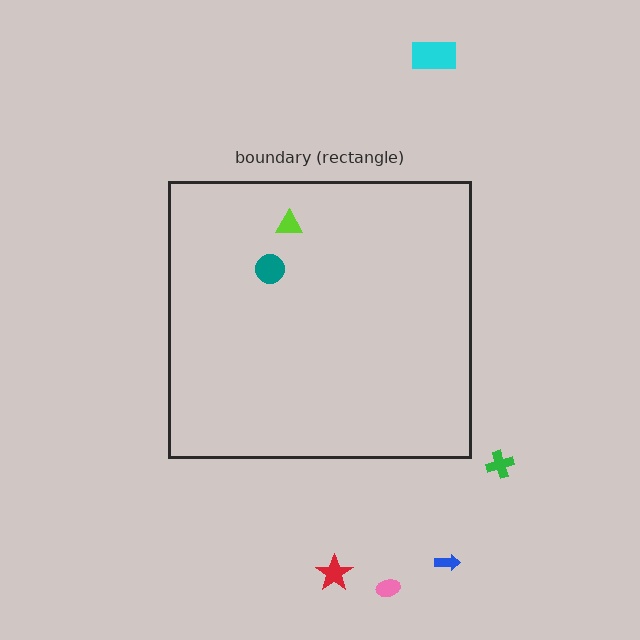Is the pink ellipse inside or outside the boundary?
Outside.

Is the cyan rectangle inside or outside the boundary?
Outside.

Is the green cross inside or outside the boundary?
Outside.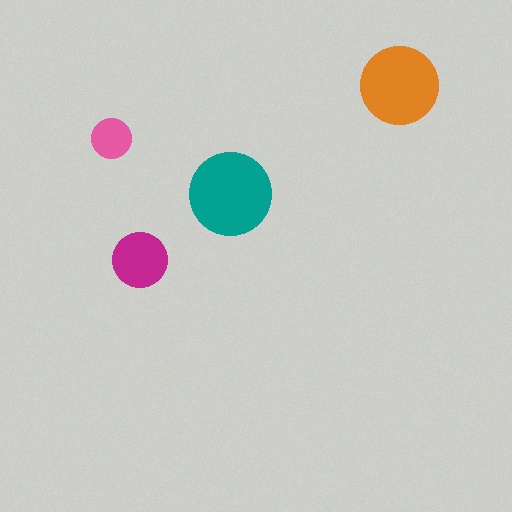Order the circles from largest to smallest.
the teal one, the orange one, the magenta one, the pink one.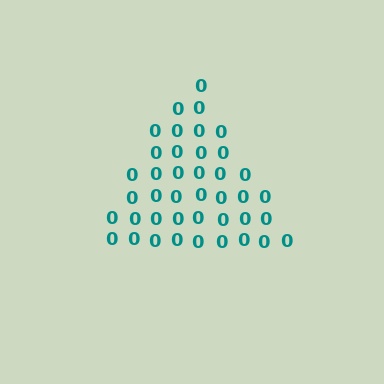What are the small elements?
The small elements are digit 0's.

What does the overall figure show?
The overall figure shows a triangle.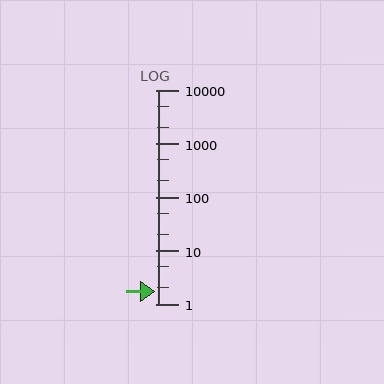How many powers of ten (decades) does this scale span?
The scale spans 4 decades, from 1 to 10000.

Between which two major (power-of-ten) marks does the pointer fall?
The pointer is between 1 and 10.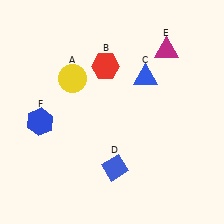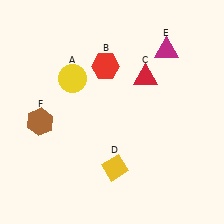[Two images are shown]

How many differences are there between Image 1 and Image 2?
There are 3 differences between the two images.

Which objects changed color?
C changed from blue to red. D changed from blue to yellow. F changed from blue to brown.